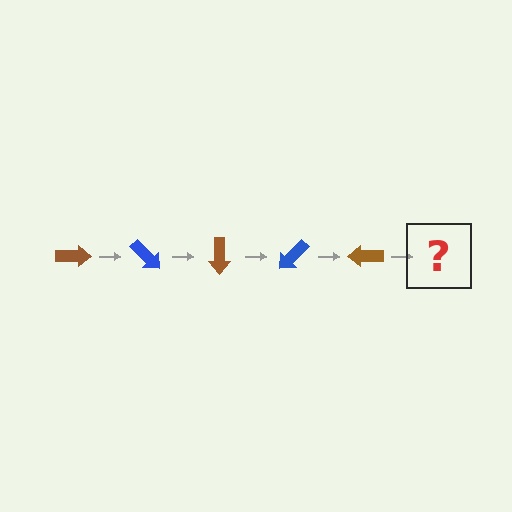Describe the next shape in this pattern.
It should be a blue arrow, rotated 225 degrees from the start.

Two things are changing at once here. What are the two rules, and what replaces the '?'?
The two rules are that it rotates 45 degrees each step and the color cycles through brown and blue. The '?' should be a blue arrow, rotated 225 degrees from the start.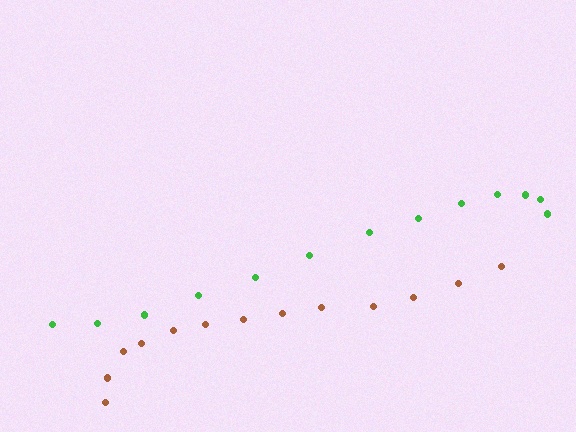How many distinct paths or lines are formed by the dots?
There are 2 distinct paths.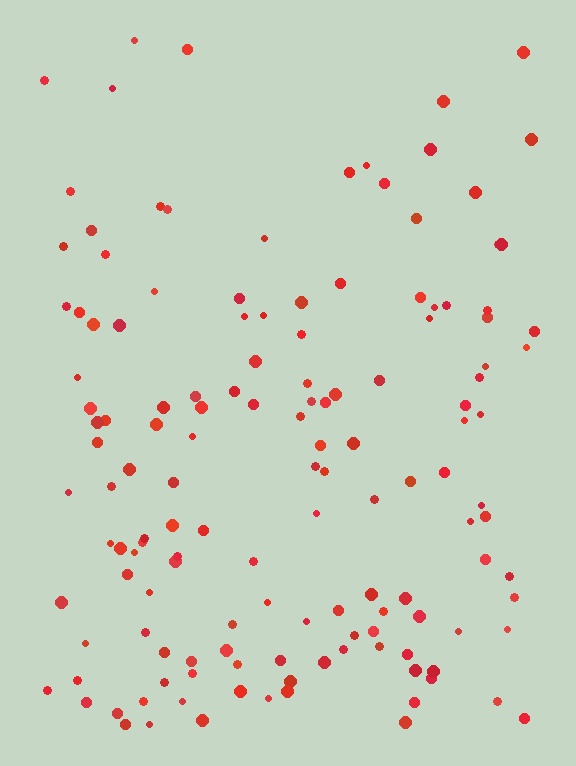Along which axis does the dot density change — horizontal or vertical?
Vertical.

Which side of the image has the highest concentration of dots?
The bottom.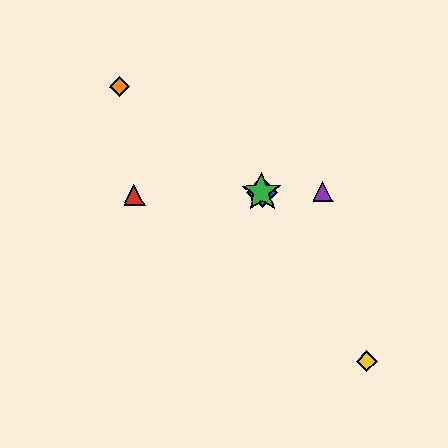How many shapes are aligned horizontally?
4 shapes (the red triangle, the blue diamond, the green star, the purple triangle) are aligned horizontally.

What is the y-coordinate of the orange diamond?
The orange diamond is at y≈87.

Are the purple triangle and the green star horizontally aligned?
Yes, both are at y≈191.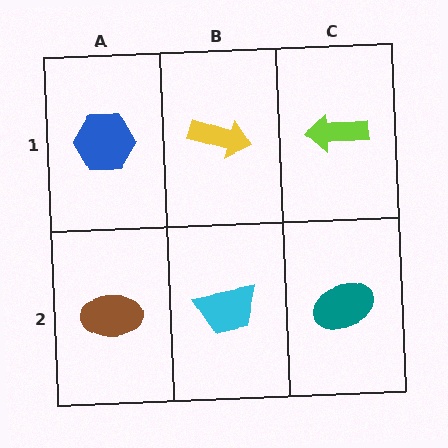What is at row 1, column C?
A lime arrow.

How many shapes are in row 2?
3 shapes.